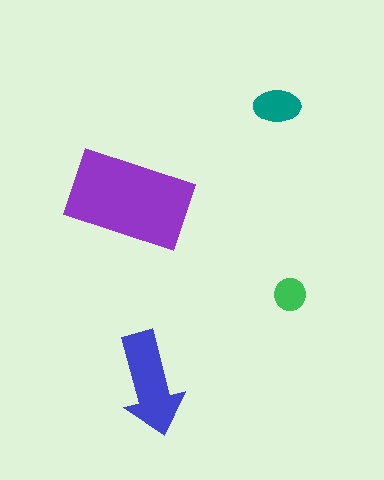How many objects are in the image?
There are 4 objects in the image.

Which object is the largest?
The purple rectangle.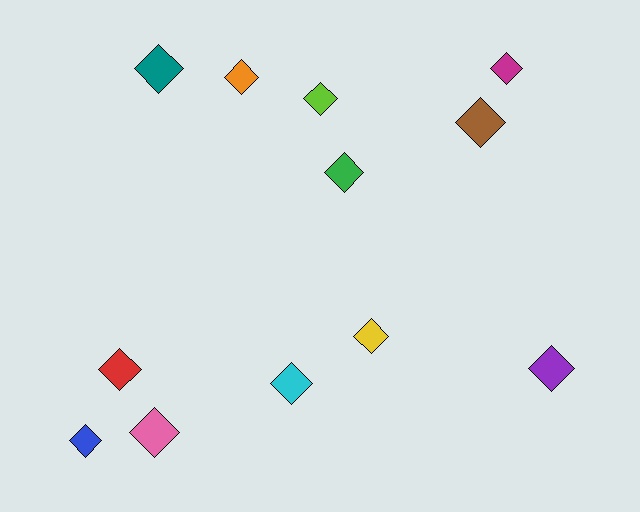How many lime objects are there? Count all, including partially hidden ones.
There is 1 lime object.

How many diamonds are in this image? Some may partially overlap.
There are 12 diamonds.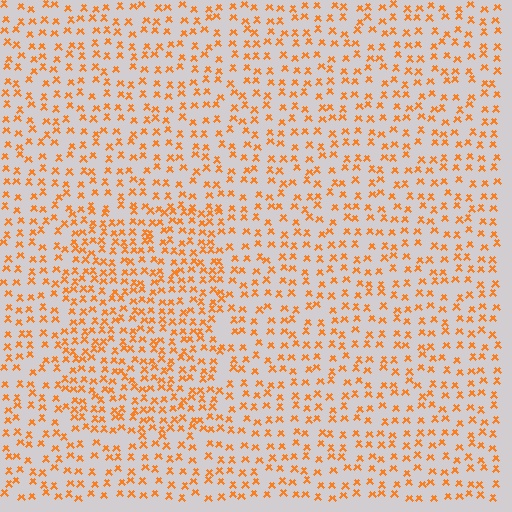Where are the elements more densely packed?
The elements are more densely packed inside the rectangle boundary.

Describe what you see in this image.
The image contains small orange elements arranged at two different densities. A rectangle-shaped region is visible where the elements are more densely packed than the surrounding area.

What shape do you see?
I see a rectangle.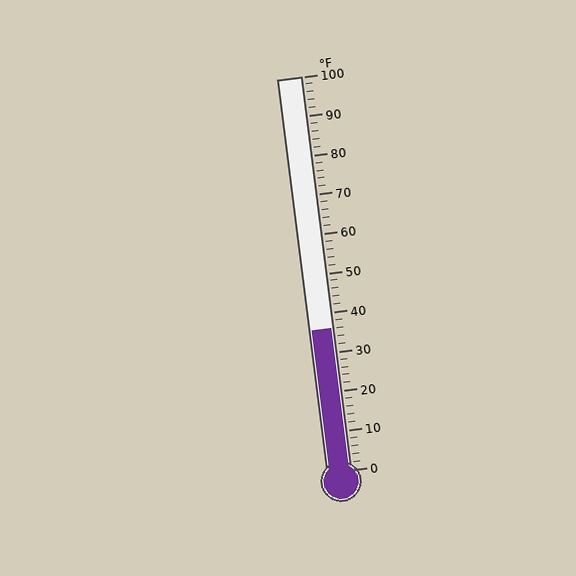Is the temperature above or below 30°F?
The temperature is above 30°F.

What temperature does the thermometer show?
The thermometer shows approximately 36°F.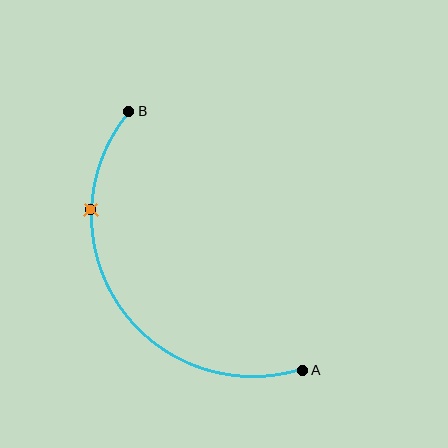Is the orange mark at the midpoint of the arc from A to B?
No. The orange mark lies on the arc but is closer to endpoint B. The arc midpoint would be at the point on the curve equidistant along the arc from both A and B.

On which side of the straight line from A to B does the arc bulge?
The arc bulges below and to the left of the straight line connecting A and B.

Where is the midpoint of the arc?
The arc midpoint is the point on the curve farthest from the straight line joining A and B. It sits below and to the left of that line.